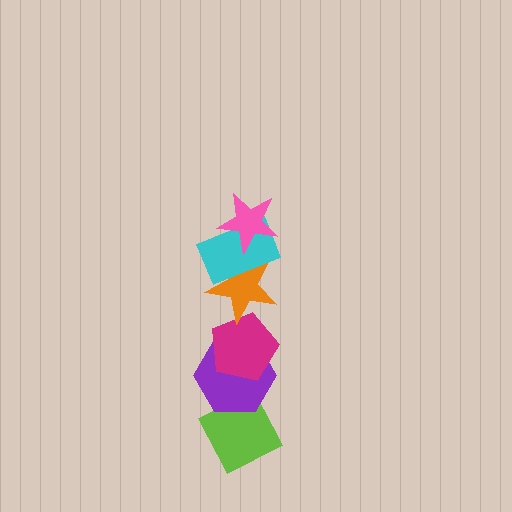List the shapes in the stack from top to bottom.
From top to bottom: the pink star, the cyan rectangle, the orange star, the magenta pentagon, the purple hexagon, the lime diamond.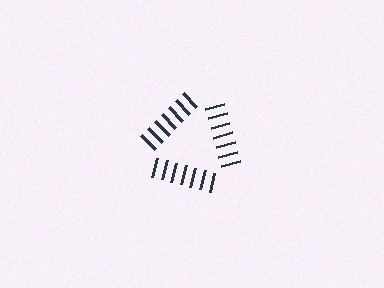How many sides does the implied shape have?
3 sides — the line-ends trace a triangle.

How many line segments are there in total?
21 — 7 along each of the 3 edges.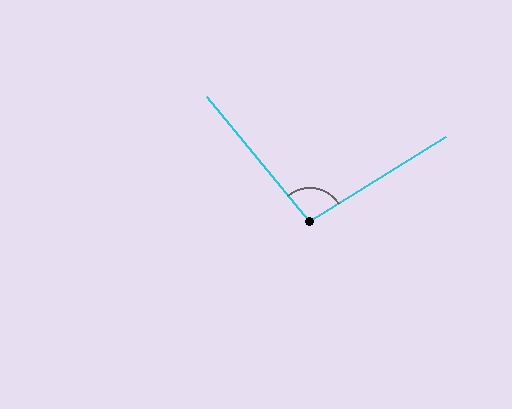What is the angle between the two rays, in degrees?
Approximately 98 degrees.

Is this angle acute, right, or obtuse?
It is obtuse.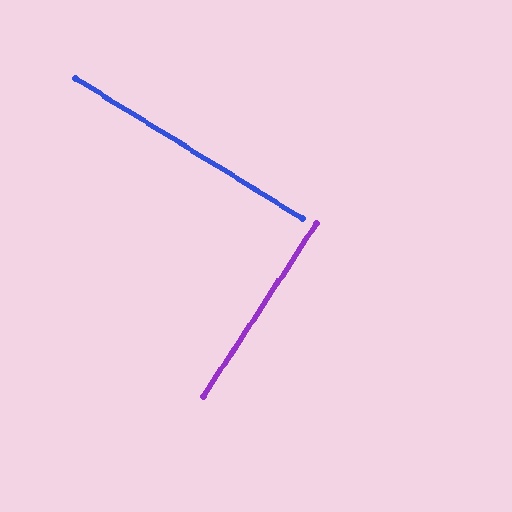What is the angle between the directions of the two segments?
Approximately 88 degrees.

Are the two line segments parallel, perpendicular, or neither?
Perpendicular — they meet at approximately 88°.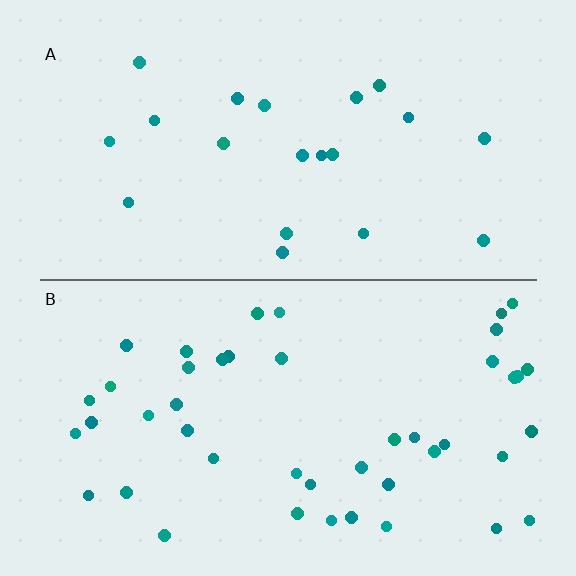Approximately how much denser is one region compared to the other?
Approximately 2.2× — region B over region A.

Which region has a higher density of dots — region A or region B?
B (the bottom).